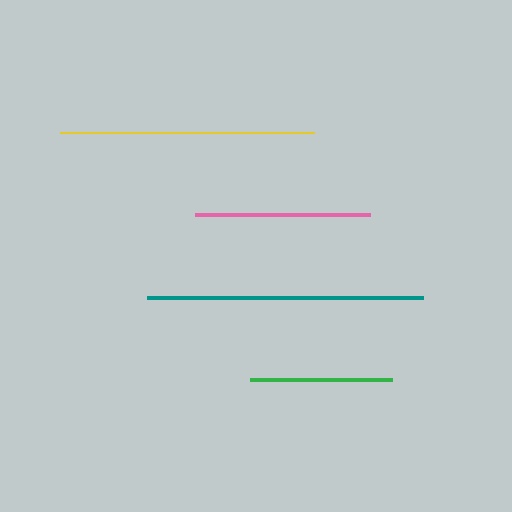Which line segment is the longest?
The teal line is the longest at approximately 277 pixels.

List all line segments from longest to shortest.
From longest to shortest: teal, yellow, pink, green.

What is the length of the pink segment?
The pink segment is approximately 175 pixels long.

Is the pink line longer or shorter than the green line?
The pink line is longer than the green line.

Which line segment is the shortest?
The green line is the shortest at approximately 143 pixels.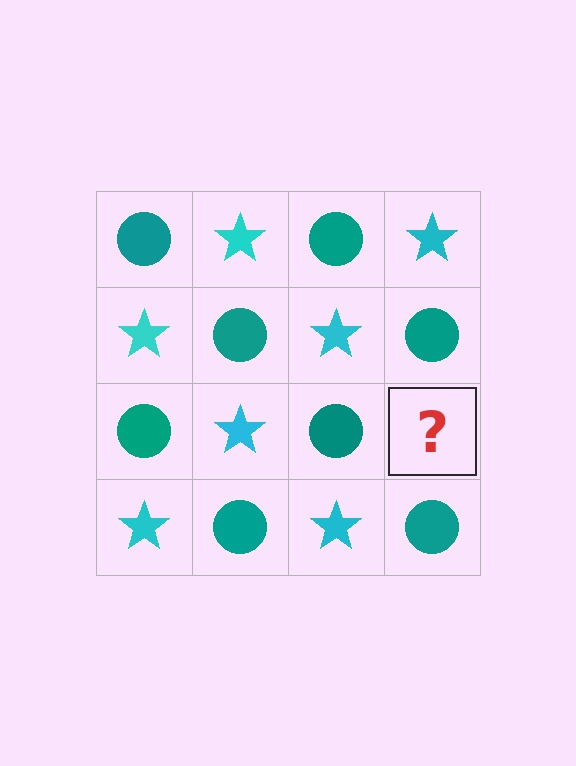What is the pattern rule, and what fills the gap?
The rule is that it alternates teal circle and cyan star in a checkerboard pattern. The gap should be filled with a cyan star.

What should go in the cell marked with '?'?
The missing cell should contain a cyan star.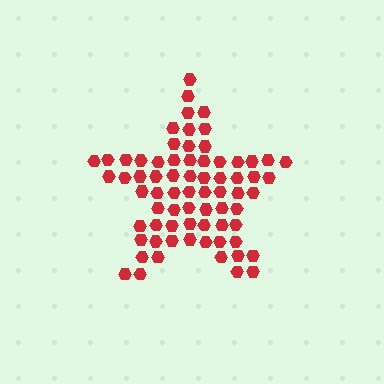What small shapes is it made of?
It is made of small hexagons.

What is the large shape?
The large shape is a star.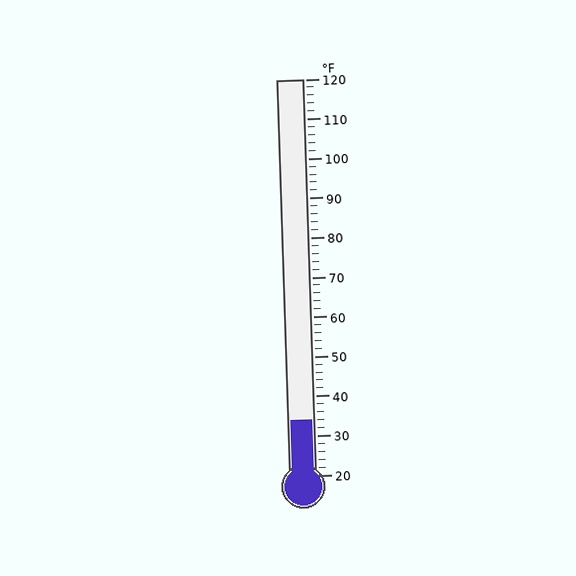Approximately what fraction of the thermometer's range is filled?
The thermometer is filled to approximately 15% of its range.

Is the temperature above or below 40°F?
The temperature is below 40°F.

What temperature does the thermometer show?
The thermometer shows approximately 34°F.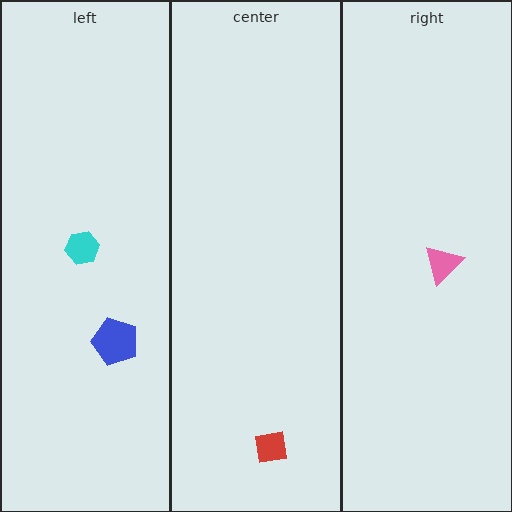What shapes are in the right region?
The pink triangle.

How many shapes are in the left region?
2.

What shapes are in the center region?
The red square.